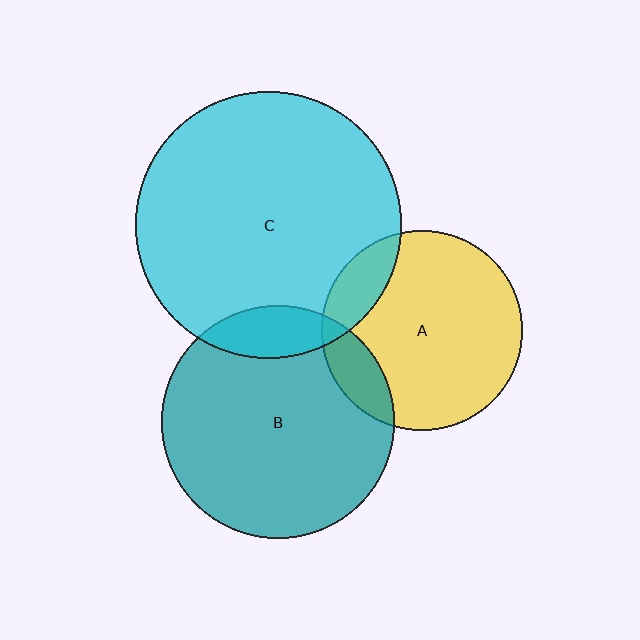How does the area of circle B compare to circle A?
Approximately 1.4 times.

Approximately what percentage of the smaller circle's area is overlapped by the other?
Approximately 15%.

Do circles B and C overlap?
Yes.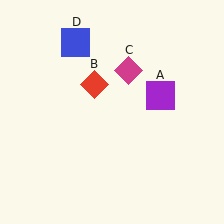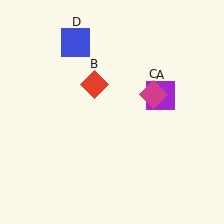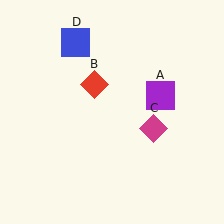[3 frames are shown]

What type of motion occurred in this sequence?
The magenta diamond (object C) rotated clockwise around the center of the scene.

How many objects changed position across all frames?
1 object changed position: magenta diamond (object C).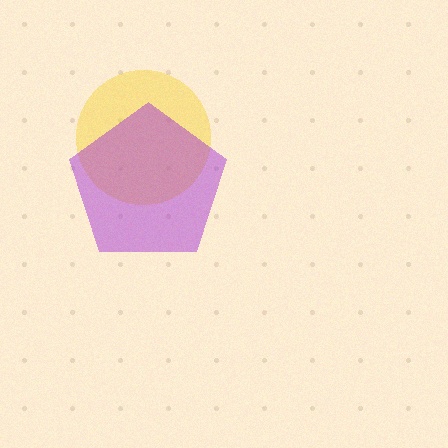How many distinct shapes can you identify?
There are 2 distinct shapes: a yellow circle, a purple pentagon.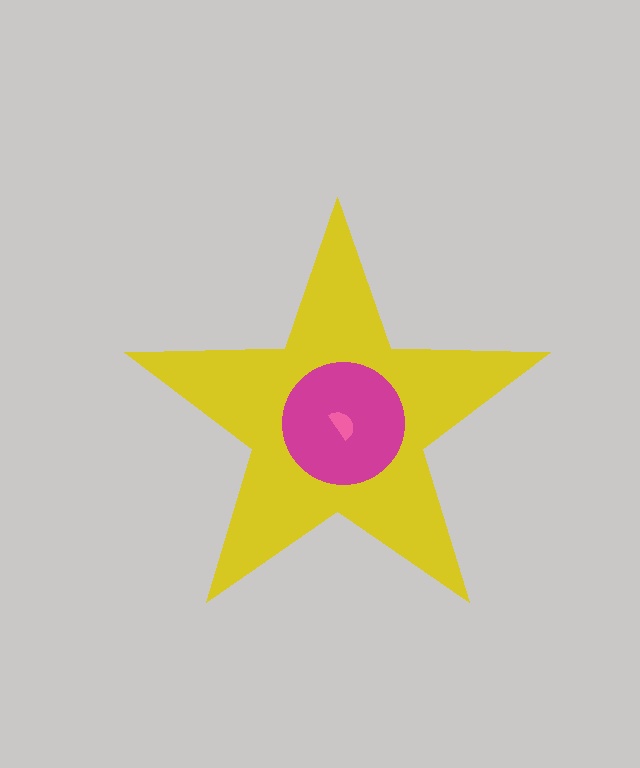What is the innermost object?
The pink semicircle.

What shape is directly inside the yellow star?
The magenta circle.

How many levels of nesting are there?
3.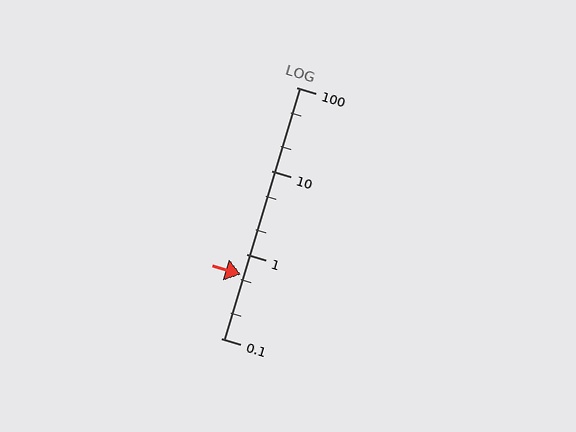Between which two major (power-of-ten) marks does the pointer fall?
The pointer is between 0.1 and 1.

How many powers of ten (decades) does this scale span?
The scale spans 3 decades, from 0.1 to 100.